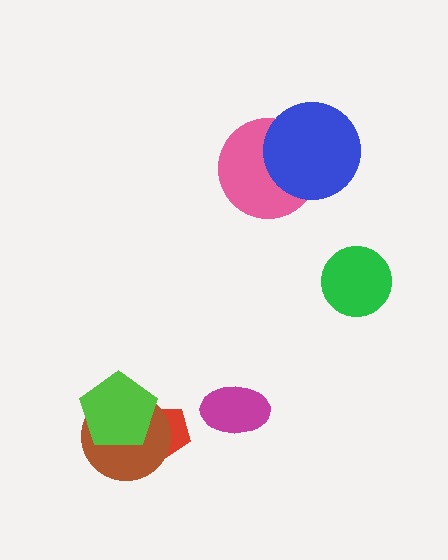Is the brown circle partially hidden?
Yes, it is partially covered by another shape.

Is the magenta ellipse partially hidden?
No, no other shape covers it.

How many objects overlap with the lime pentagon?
2 objects overlap with the lime pentagon.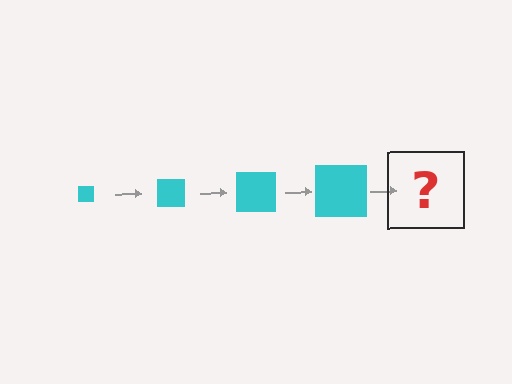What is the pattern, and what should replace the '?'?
The pattern is that the square gets progressively larger each step. The '?' should be a cyan square, larger than the previous one.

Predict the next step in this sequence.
The next step is a cyan square, larger than the previous one.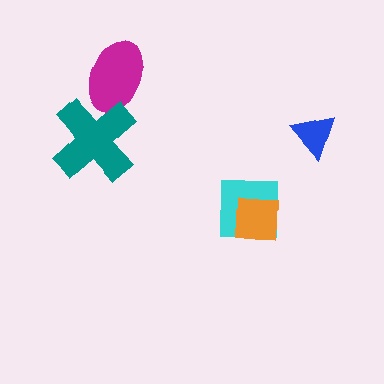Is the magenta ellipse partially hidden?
Yes, it is partially covered by another shape.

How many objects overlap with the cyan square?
1 object overlaps with the cyan square.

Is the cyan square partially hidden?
Yes, it is partially covered by another shape.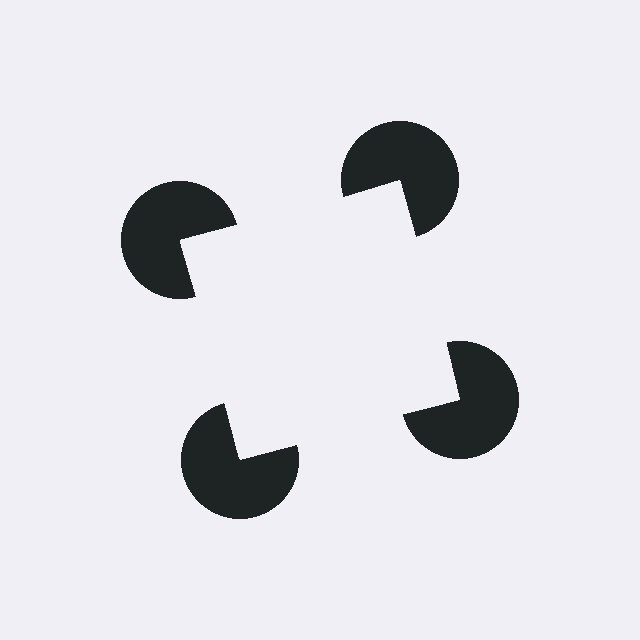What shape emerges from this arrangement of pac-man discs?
An illusory square — its edges are inferred from the aligned wedge cuts in the pac-man discs, not physically drawn.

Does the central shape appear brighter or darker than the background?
It typically appears slightly brighter than the background, even though no actual brightness change is drawn.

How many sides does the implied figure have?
4 sides.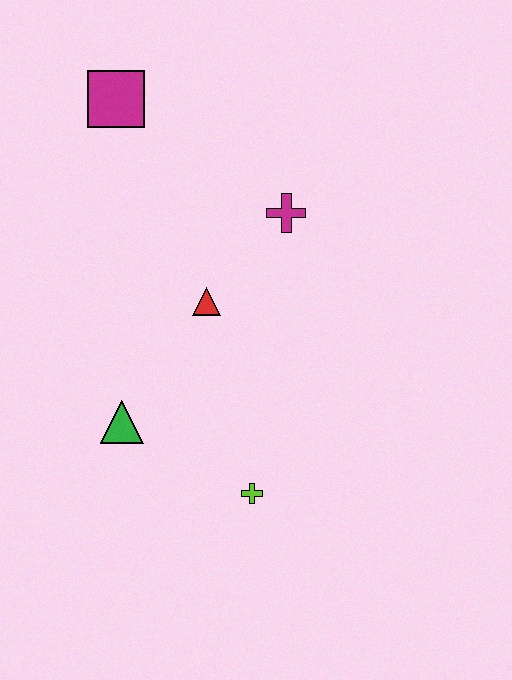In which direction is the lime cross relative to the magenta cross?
The lime cross is below the magenta cross.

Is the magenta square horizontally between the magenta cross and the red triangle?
No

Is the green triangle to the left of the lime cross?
Yes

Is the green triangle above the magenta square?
No